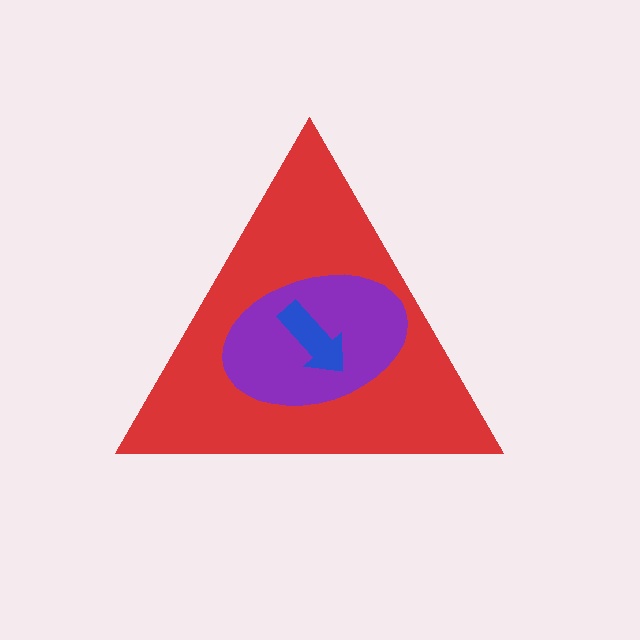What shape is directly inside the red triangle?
The purple ellipse.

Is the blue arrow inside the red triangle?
Yes.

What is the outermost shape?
The red triangle.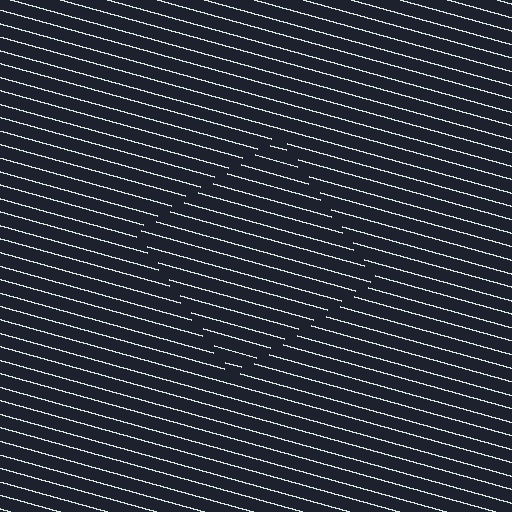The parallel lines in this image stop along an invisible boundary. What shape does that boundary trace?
An illusory square. The interior of the shape contains the same grating, shifted by half a period — the contour is defined by the phase discontinuity where line-ends from the inner and outer gratings abut.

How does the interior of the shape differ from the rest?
The interior of the shape contains the same grating, shifted by half a period — the contour is defined by the phase discontinuity where line-ends from the inner and outer gratings abut.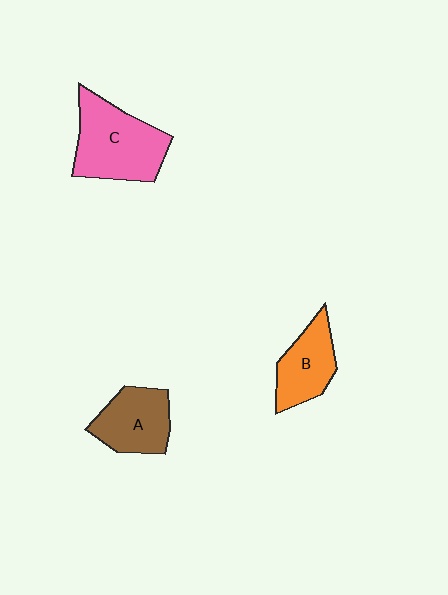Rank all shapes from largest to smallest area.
From largest to smallest: C (pink), A (brown), B (orange).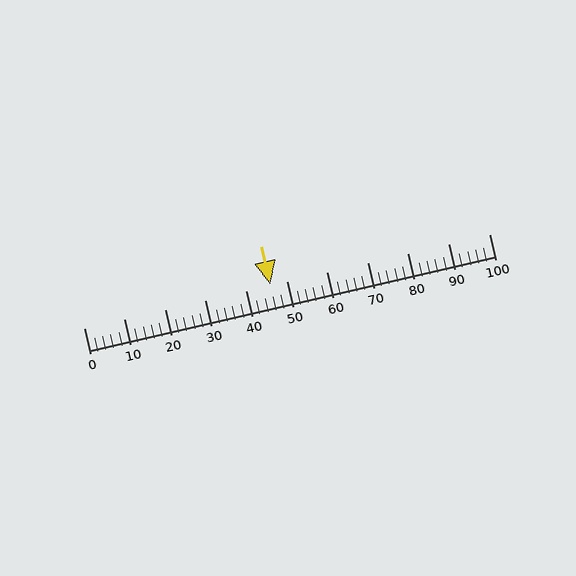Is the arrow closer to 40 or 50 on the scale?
The arrow is closer to 50.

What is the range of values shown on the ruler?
The ruler shows values from 0 to 100.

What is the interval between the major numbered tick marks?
The major tick marks are spaced 10 units apart.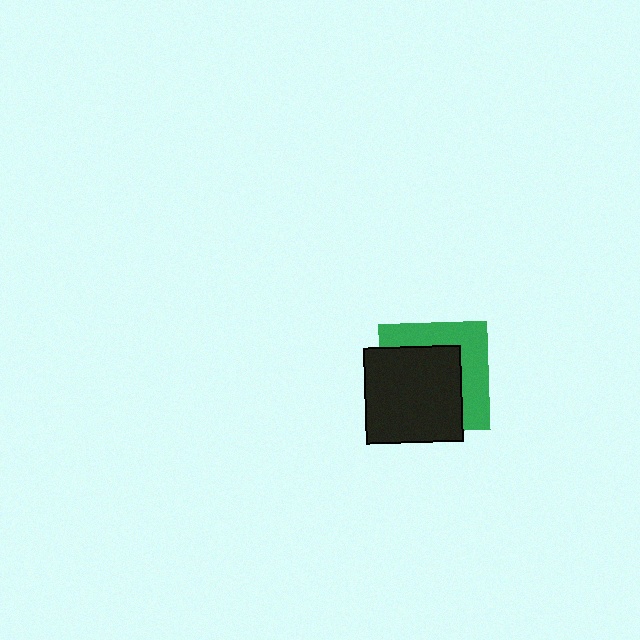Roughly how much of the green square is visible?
A small part of it is visible (roughly 42%).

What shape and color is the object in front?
The object in front is a black rectangle.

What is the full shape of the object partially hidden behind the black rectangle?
The partially hidden object is a green square.